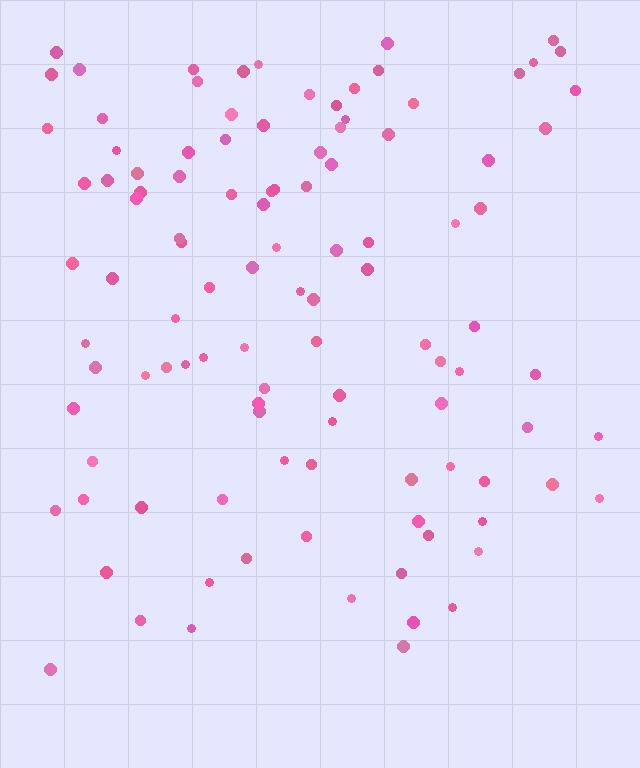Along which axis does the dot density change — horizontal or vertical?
Vertical.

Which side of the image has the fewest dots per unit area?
The bottom.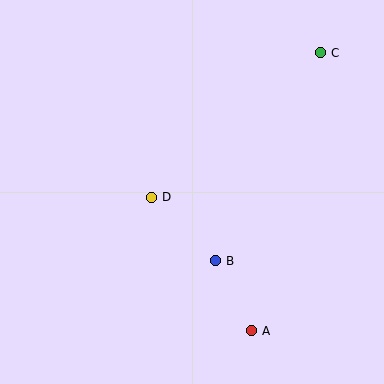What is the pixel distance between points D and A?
The distance between D and A is 167 pixels.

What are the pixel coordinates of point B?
Point B is at (215, 261).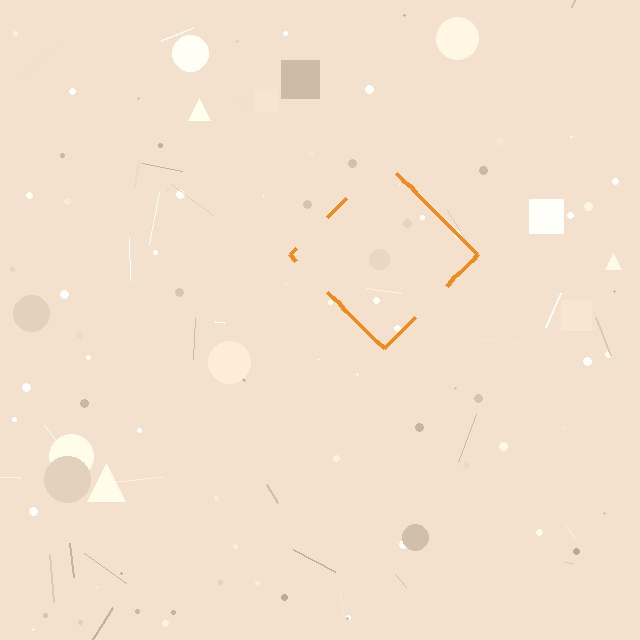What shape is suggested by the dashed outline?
The dashed outline suggests a diamond.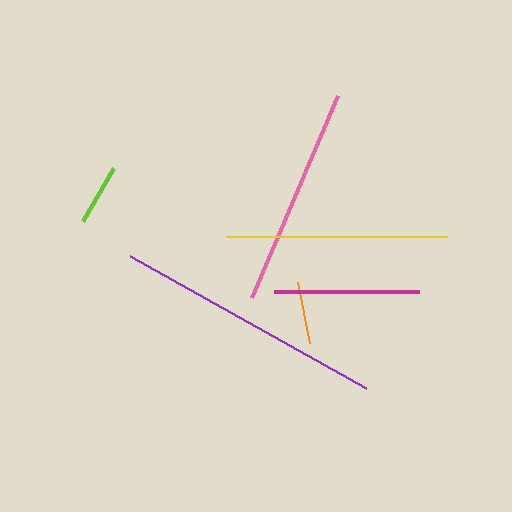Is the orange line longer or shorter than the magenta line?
The magenta line is longer than the orange line.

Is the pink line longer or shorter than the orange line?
The pink line is longer than the orange line.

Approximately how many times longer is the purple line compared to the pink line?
The purple line is approximately 1.2 times the length of the pink line.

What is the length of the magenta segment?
The magenta segment is approximately 146 pixels long.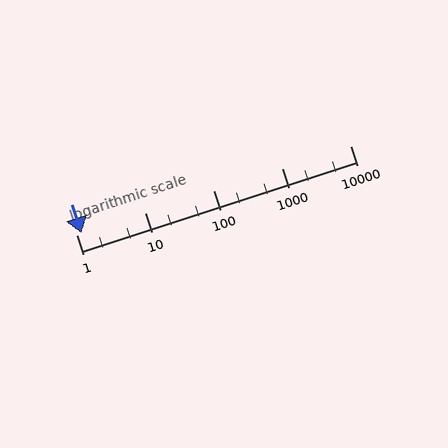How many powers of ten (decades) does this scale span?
The scale spans 4 decades, from 1 to 10000.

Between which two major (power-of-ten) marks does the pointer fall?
The pointer is between 1 and 10.